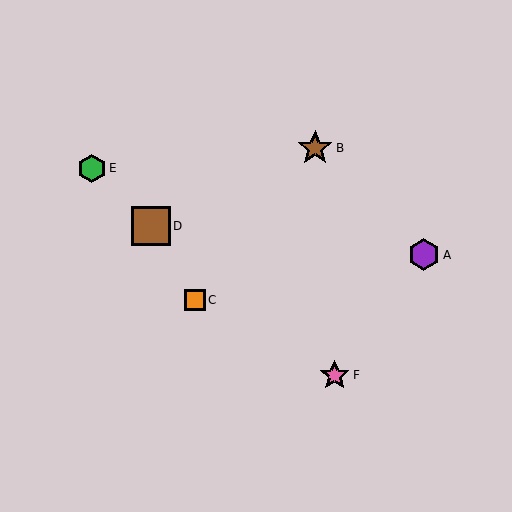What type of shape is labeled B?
Shape B is a brown star.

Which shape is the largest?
The brown square (labeled D) is the largest.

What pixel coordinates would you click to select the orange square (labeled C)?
Click at (195, 300) to select the orange square C.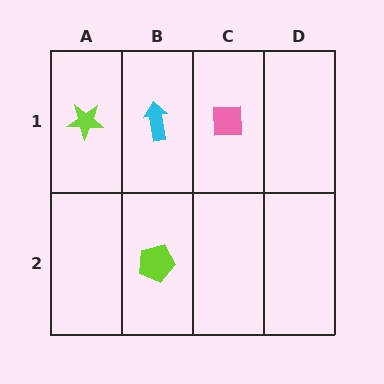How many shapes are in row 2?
1 shape.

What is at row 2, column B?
A lime pentagon.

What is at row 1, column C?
A pink square.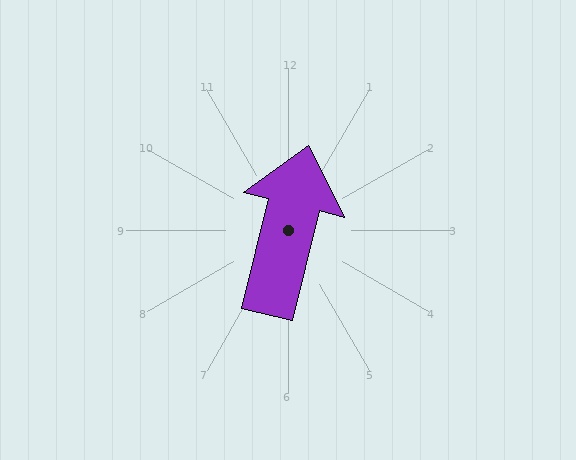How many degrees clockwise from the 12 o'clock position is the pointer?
Approximately 14 degrees.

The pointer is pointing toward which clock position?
Roughly 12 o'clock.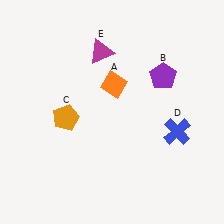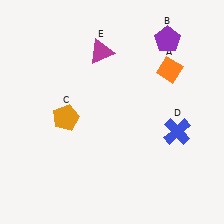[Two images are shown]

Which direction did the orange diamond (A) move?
The orange diamond (A) moved right.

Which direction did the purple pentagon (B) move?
The purple pentagon (B) moved up.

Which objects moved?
The objects that moved are: the orange diamond (A), the purple pentagon (B).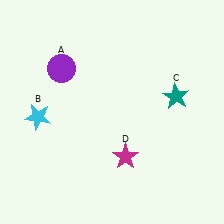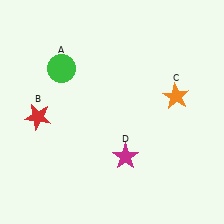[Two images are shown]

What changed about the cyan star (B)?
In Image 1, B is cyan. In Image 2, it changed to red.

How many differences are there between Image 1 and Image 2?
There are 3 differences between the two images.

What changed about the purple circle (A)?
In Image 1, A is purple. In Image 2, it changed to green.